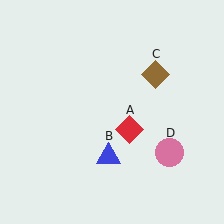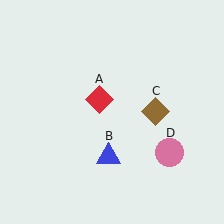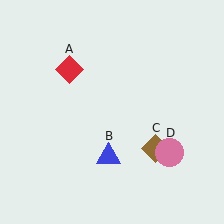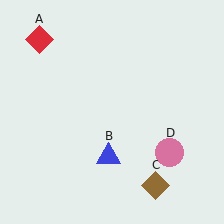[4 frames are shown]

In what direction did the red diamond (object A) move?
The red diamond (object A) moved up and to the left.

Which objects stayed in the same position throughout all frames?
Blue triangle (object B) and pink circle (object D) remained stationary.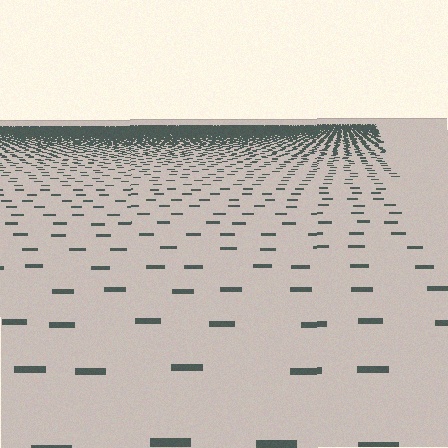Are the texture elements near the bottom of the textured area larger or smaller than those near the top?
Larger. Near the bottom, elements are closer to the viewer and appear at a bigger on-screen size.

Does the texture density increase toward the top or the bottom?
Density increases toward the top.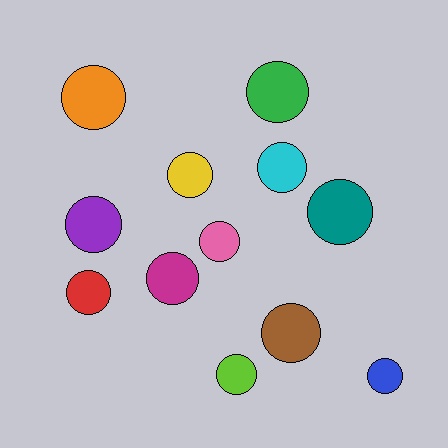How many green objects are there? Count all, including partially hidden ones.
There is 1 green object.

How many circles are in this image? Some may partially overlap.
There are 12 circles.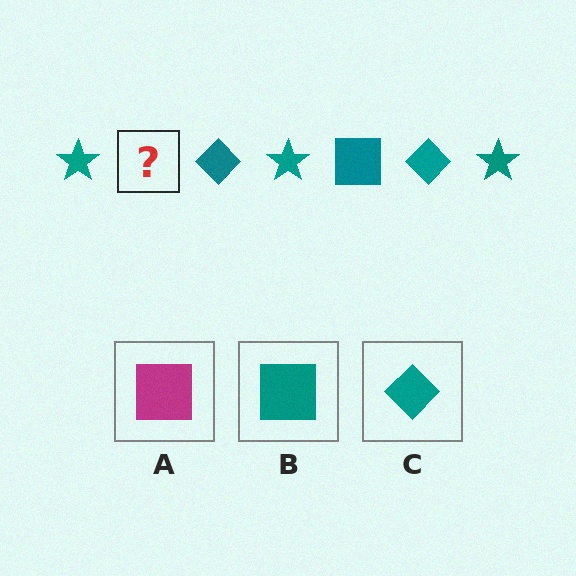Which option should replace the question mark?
Option B.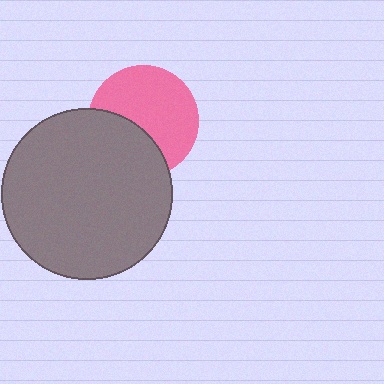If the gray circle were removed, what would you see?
You would see the complete pink circle.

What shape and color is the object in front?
The object in front is a gray circle.